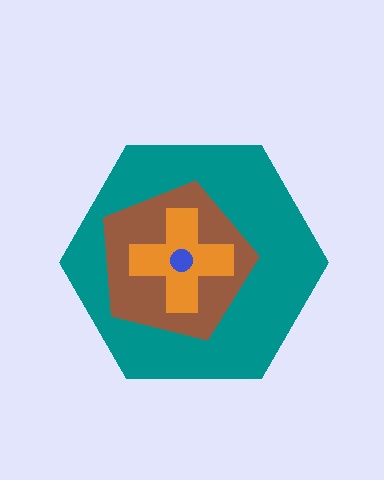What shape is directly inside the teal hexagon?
The brown pentagon.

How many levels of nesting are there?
4.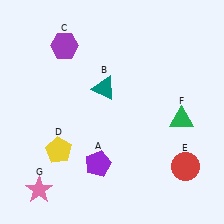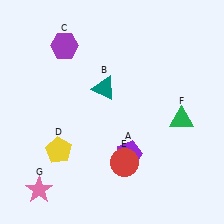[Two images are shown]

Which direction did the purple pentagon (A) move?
The purple pentagon (A) moved right.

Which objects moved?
The objects that moved are: the purple pentagon (A), the red circle (E).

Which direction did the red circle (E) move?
The red circle (E) moved left.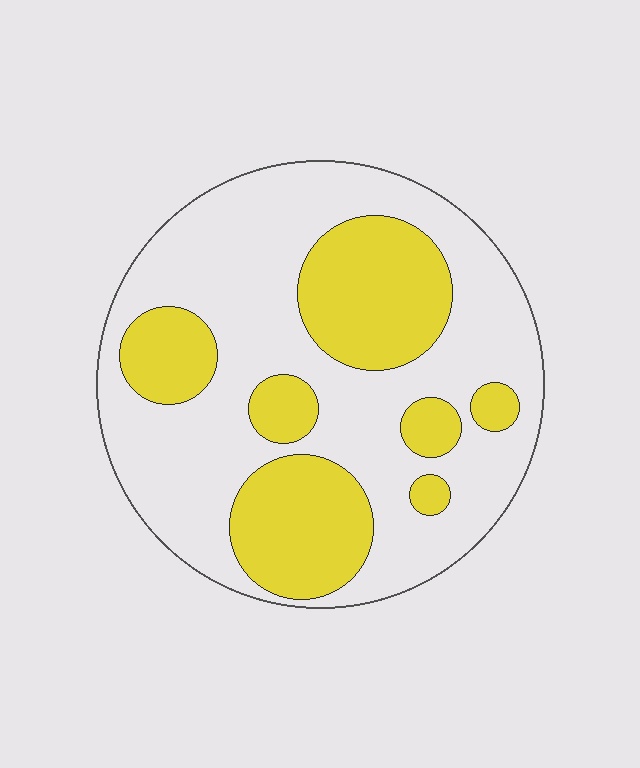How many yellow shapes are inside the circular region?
7.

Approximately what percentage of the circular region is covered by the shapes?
Approximately 35%.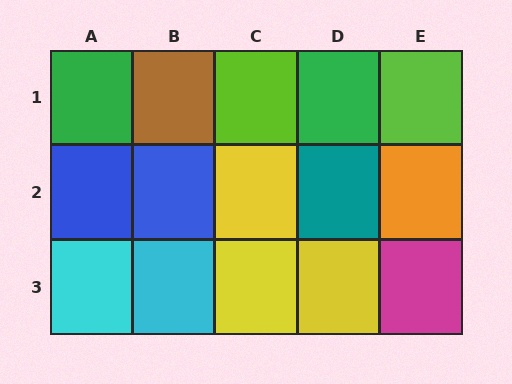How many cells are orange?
1 cell is orange.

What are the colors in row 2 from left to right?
Blue, blue, yellow, teal, orange.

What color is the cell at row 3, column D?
Yellow.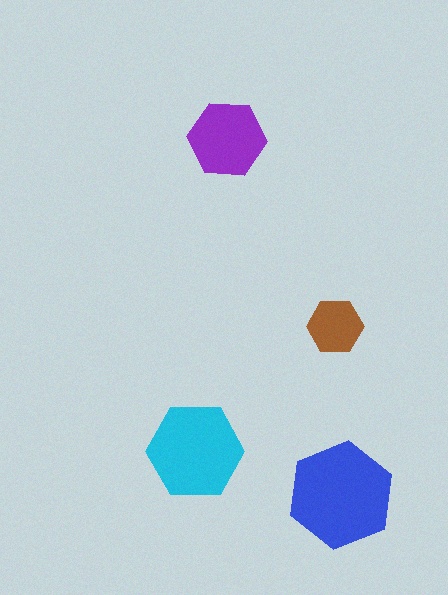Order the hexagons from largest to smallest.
the blue one, the cyan one, the purple one, the brown one.